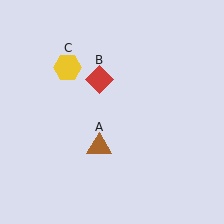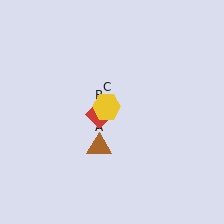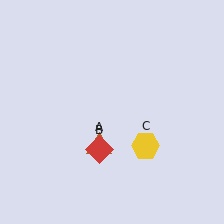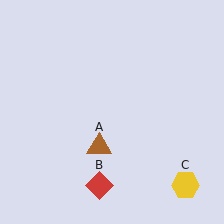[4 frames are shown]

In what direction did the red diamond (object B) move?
The red diamond (object B) moved down.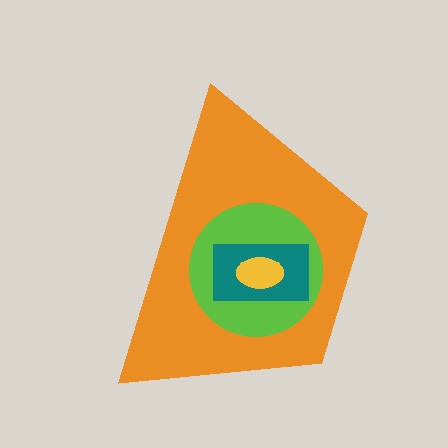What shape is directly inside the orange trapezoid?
The lime circle.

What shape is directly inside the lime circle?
The teal rectangle.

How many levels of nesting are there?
4.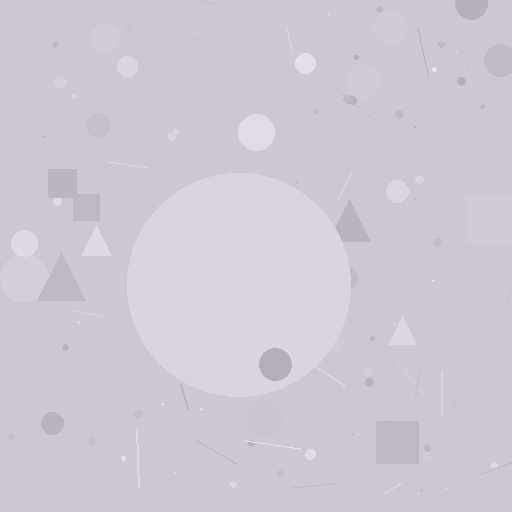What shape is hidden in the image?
A circle is hidden in the image.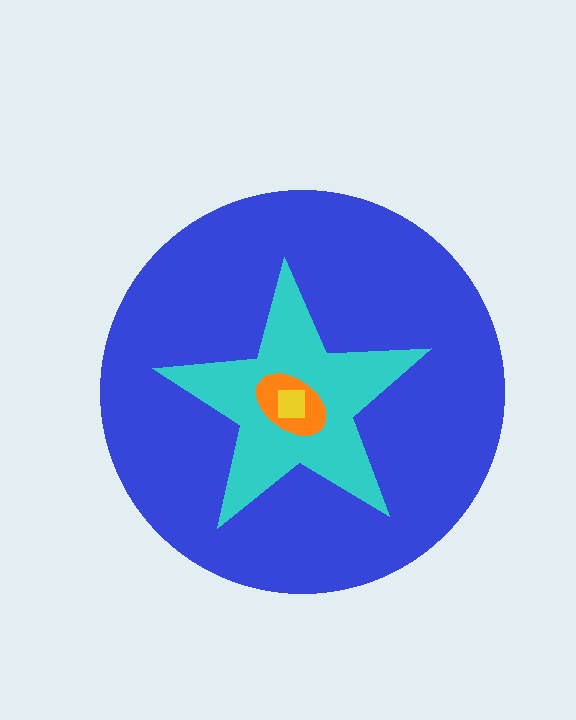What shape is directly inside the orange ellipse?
The yellow square.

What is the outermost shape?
The blue circle.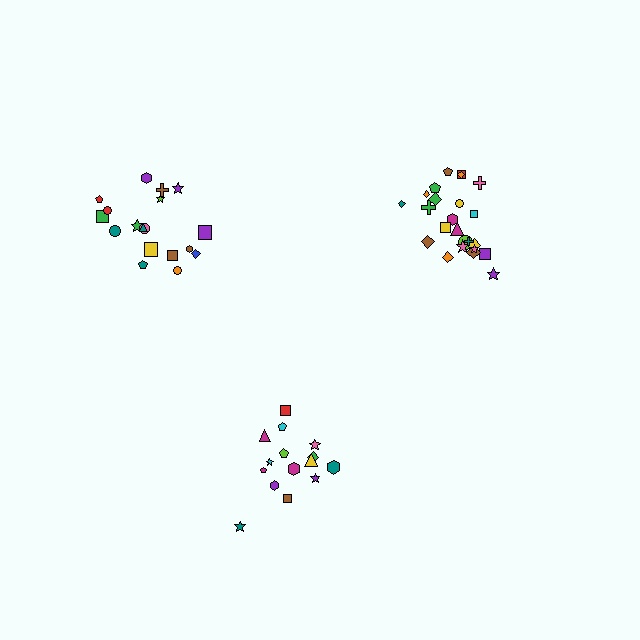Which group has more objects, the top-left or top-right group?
The top-right group.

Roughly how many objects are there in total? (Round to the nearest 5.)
Roughly 60 objects in total.